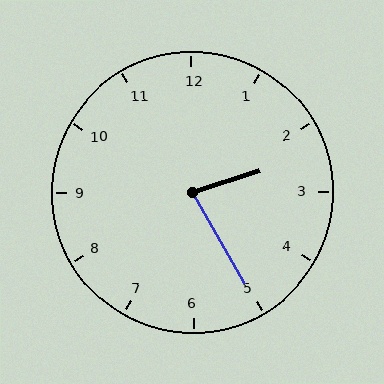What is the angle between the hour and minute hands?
Approximately 78 degrees.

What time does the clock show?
2:25.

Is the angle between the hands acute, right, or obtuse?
It is acute.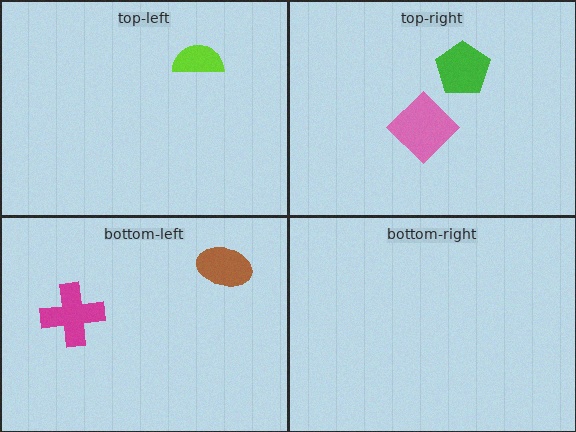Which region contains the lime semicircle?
The top-left region.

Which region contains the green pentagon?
The top-right region.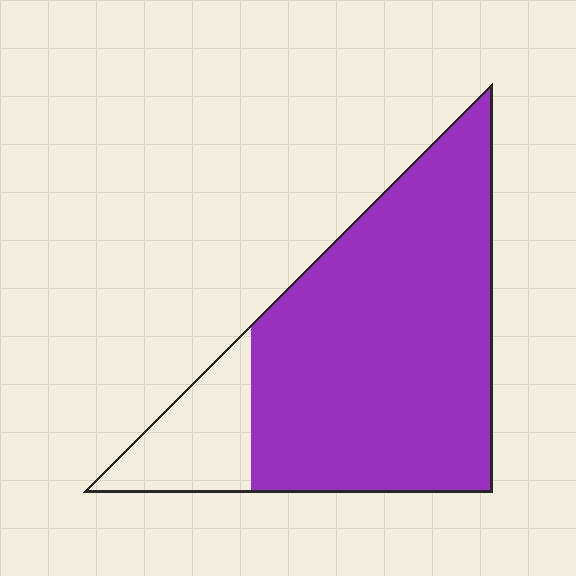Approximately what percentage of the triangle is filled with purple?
Approximately 85%.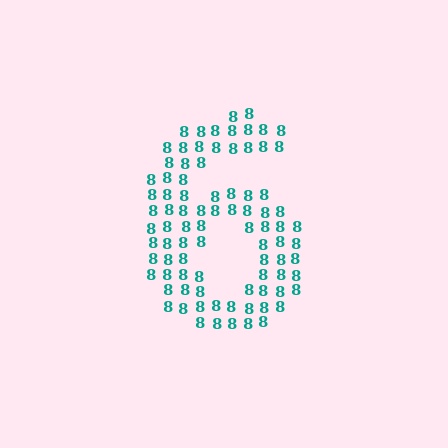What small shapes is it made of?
It is made of small digit 8's.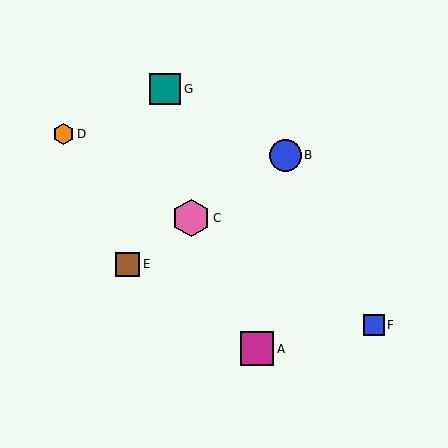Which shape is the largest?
The pink hexagon (labeled C) is the largest.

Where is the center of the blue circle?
The center of the blue circle is at (285, 155).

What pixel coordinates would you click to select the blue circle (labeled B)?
Click at (285, 155) to select the blue circle B.